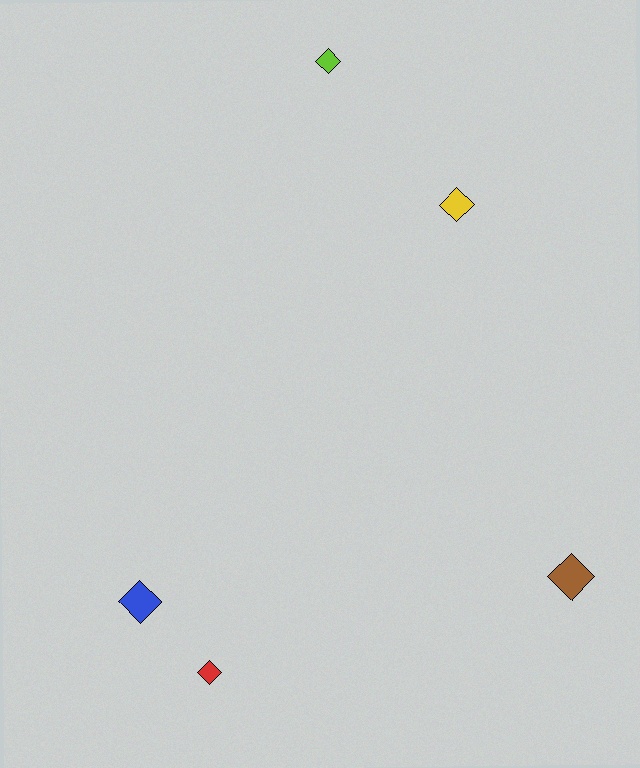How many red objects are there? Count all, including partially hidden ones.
There is 1 red object.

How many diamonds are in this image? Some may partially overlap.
There are 5 diamonds.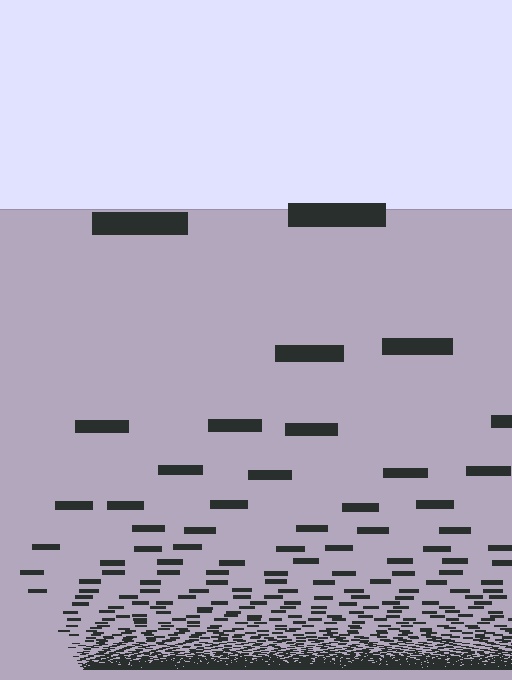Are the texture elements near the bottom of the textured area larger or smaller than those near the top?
Smaller. The gradient is inverted — elements near the bottom are smaller and denser.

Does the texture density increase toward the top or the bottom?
Density increases toward the bottom.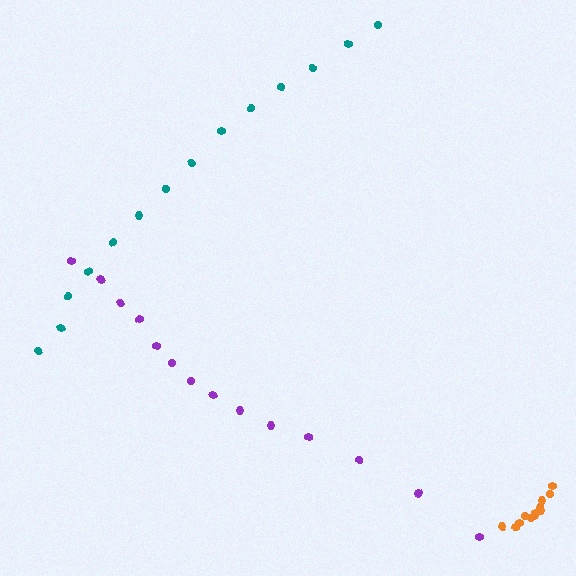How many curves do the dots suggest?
There are 3 distinct paths.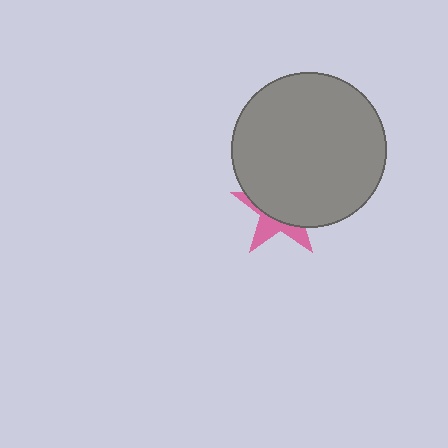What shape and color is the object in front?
The object in front is a gray circle.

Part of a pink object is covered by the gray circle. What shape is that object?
It is a star.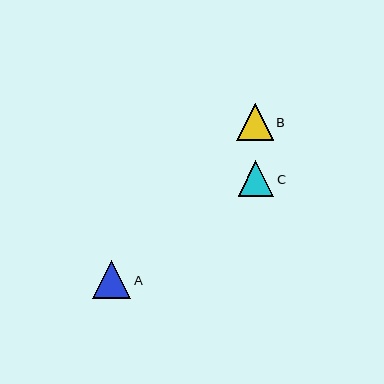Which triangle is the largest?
Triangle A is the largest with a size of approximately 38 pixels.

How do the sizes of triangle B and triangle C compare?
Triangle B and triangle C are approximately the same size.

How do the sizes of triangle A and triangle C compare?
Triangle A and triangle C are approximately the same size.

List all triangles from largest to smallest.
From largest to smallest: A, B, C.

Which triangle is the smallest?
Triangle C is the smallest with a size of approximately 35 pixels.